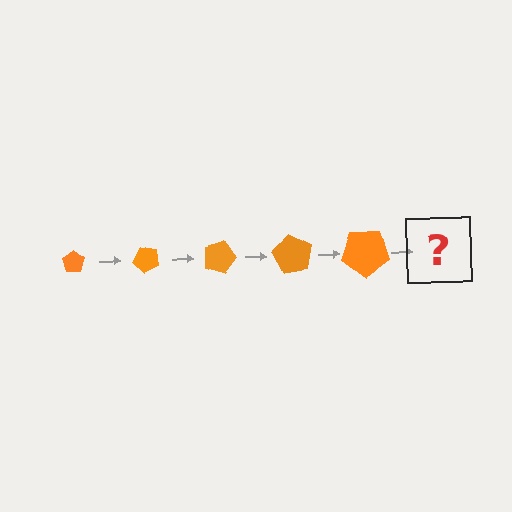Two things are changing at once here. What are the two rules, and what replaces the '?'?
The two rules are that the pentagon grows larger each step and it rotates 45 degrees each step. The '?' should be a pentagon, larger than the previous one and rotated 225 degrees from the start.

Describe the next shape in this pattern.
It should be a pentagon, larger than the previous one and rotated 225 degrees from the start.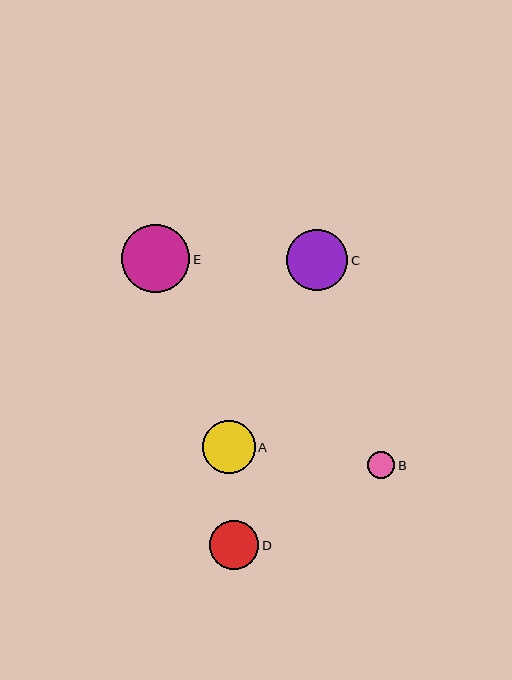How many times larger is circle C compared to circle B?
Circle C is approximately 2.2 times the size of circle B.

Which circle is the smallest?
Circle B is the smallest with a size of approximately 27 pixels.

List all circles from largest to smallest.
From largest to smallest: E, C, A, D, B.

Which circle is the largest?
Circle E is the largest with a size of approximately 68 pixels.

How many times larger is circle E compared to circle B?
Circle E is approximately 2.5 times the size of circle B.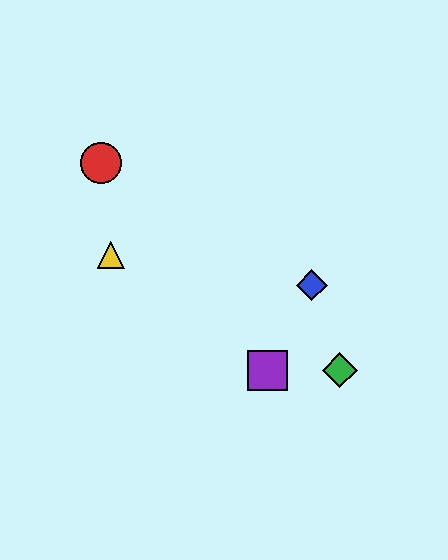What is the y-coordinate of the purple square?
The purple square is at y≈370.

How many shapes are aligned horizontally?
2 shapes (the green diamond, the purple square) are aligned horizontally.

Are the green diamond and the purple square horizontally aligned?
Yes, both are at y≈370.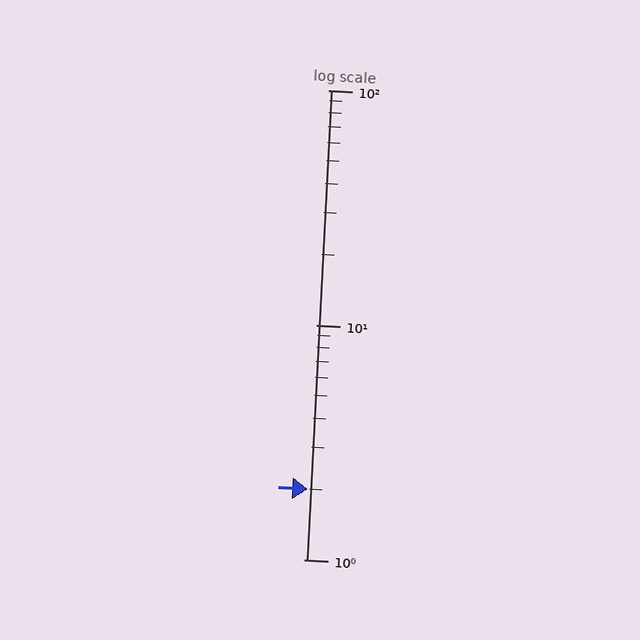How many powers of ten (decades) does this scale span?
The scale spans 2 decades, from 1 to 100.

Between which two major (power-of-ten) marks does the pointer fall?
The pointer is between 1 and 10.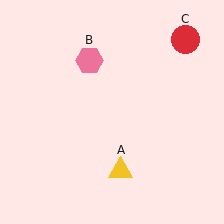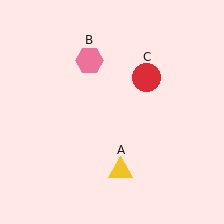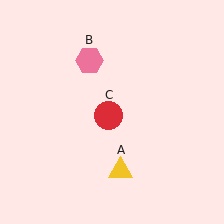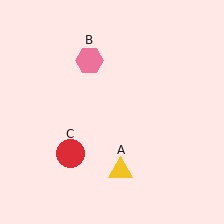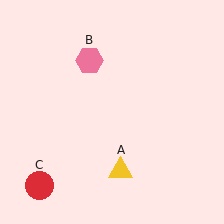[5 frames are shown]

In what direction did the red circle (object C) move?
The red circle (object C) moved down and to the left.